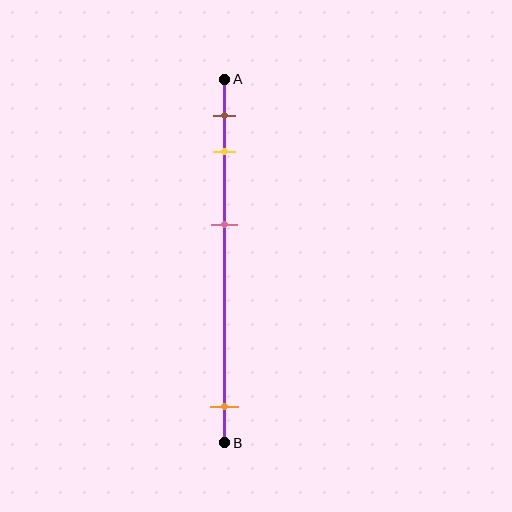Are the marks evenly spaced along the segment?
No, the marks are not evenly spaced.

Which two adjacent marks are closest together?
The brown and yellow marks are the closest adjacent pair.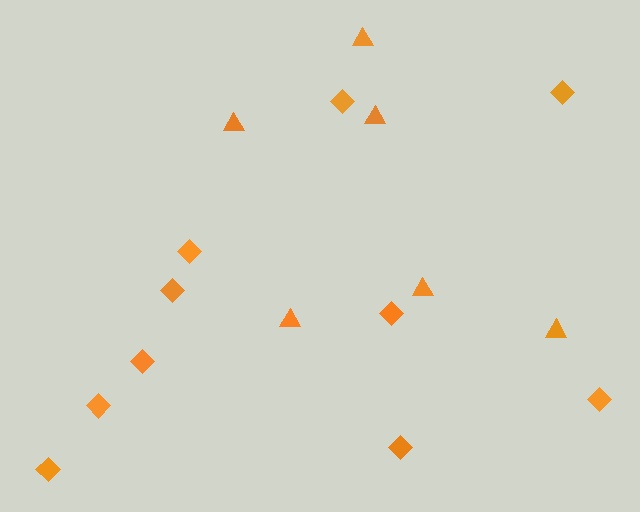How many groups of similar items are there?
There are 2 groups: one group of diamonds (10) and one group of triangles (6).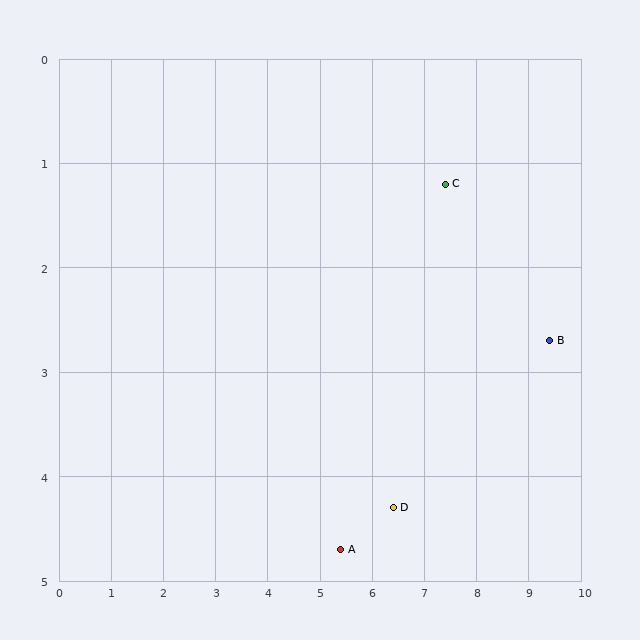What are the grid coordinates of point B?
Point B is at approximately (9.4, 2.7).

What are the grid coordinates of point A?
Point A is at approximately (5.4, 4.7).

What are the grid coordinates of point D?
Point D is at approximately (6.4, 4.3).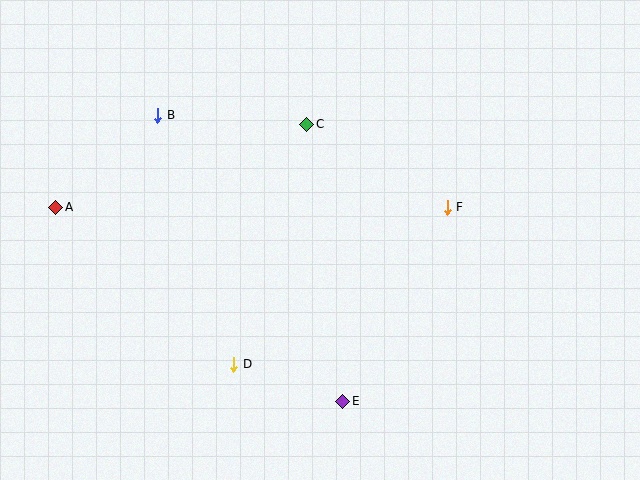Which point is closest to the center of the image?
Point C at (307, 124) is closest to the center.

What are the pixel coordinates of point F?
Point F is at (447, 207).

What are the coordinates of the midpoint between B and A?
The midpoint between B and A is at (107, 161).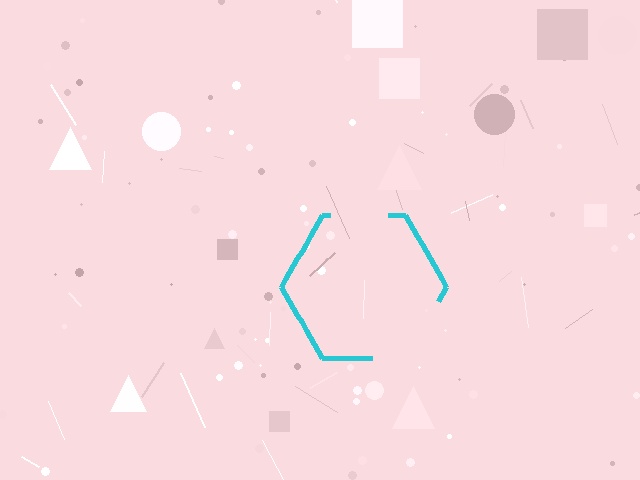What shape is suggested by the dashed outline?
The dashed outline suggests a hexagon.